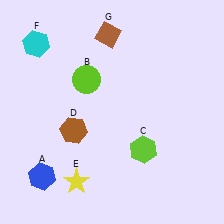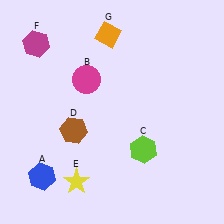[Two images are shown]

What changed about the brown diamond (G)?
In Image 1, G is brown. In Image 2, it changed to orange.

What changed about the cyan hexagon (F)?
In Image 1, F is cyan. In Image 2, it changed to magenta.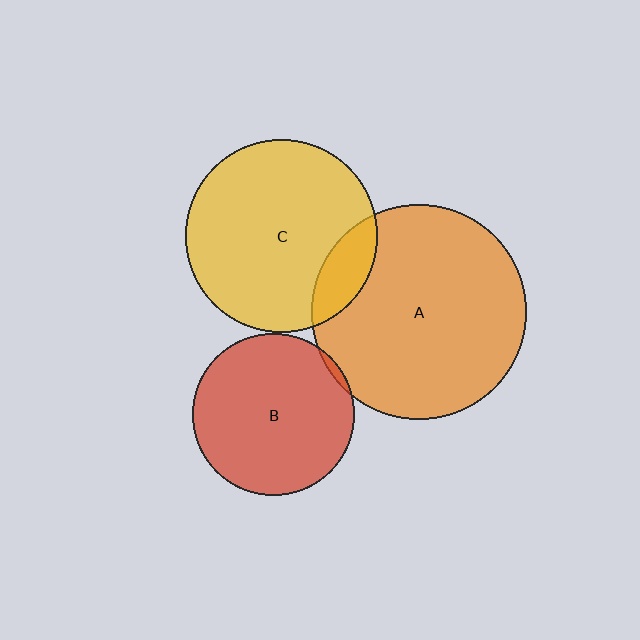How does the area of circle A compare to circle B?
Approximately 1.8 times.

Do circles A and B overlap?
Yes.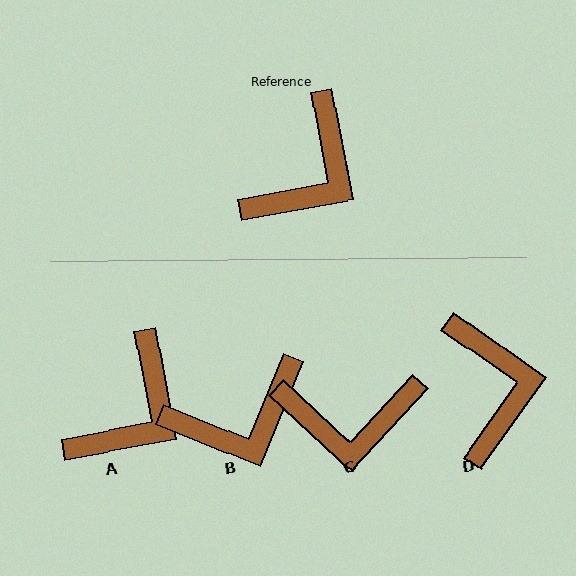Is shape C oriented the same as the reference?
No, it is off by about 53 degrees.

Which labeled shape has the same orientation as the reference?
A.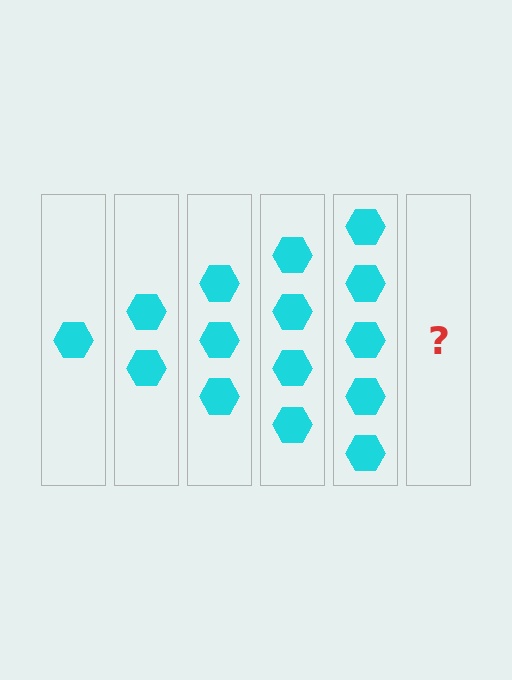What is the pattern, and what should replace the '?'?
The pattern is that each step adds one more hexagon. The '?' should be 6 hexagons.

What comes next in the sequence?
The next element should be 6 hexagons.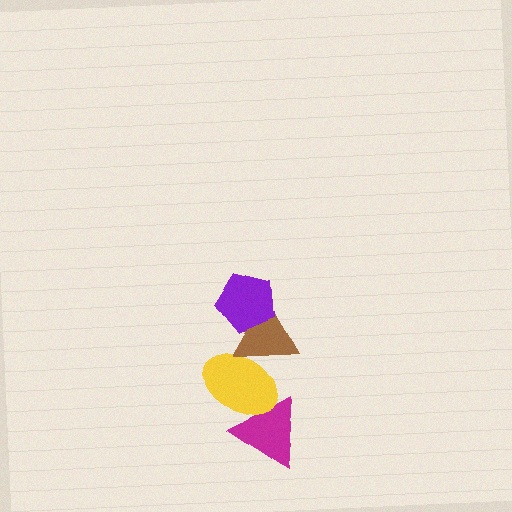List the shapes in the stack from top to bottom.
From top to bottom: the purple pentagon, the brown triangle, the yellow ellipse, the magenta triangle.